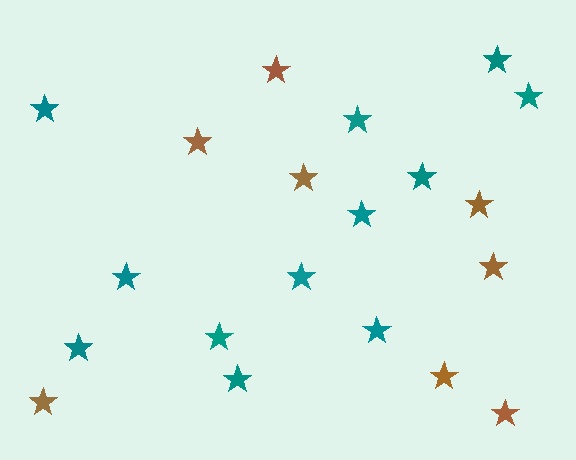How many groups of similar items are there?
There are 2 groups: one group of teal stars (12) and one group of brown stars (8).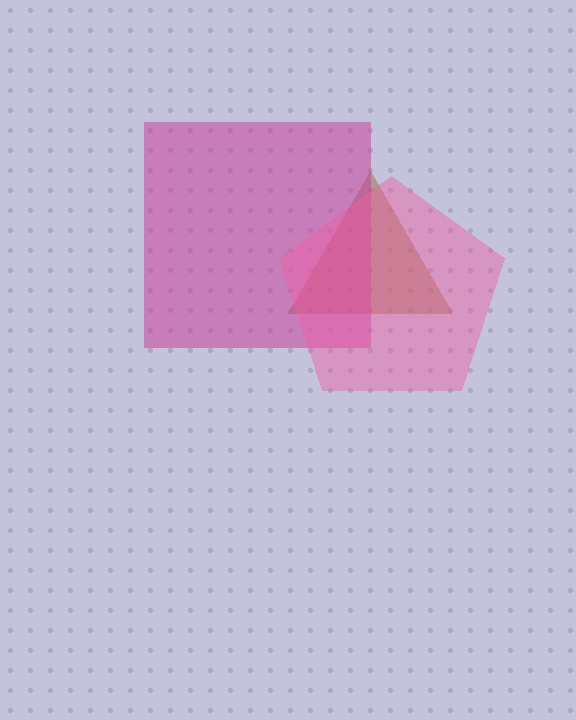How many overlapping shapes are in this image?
There are 3 overlapping shapes in the image.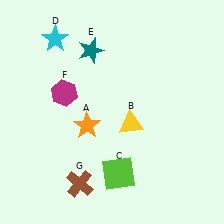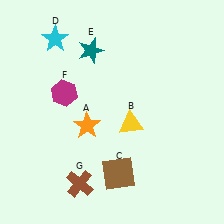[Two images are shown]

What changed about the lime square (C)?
In Image 1, C is lime. In Image 2, it changed to brown.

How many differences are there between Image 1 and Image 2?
There is 1 difference between the two images.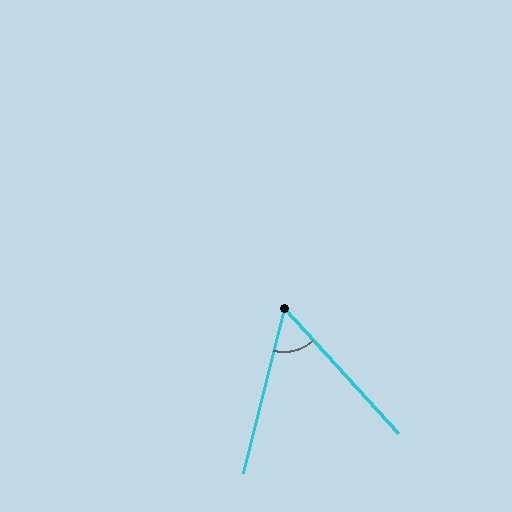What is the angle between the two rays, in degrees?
Approximately 56 degrees.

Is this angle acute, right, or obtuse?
It is acute.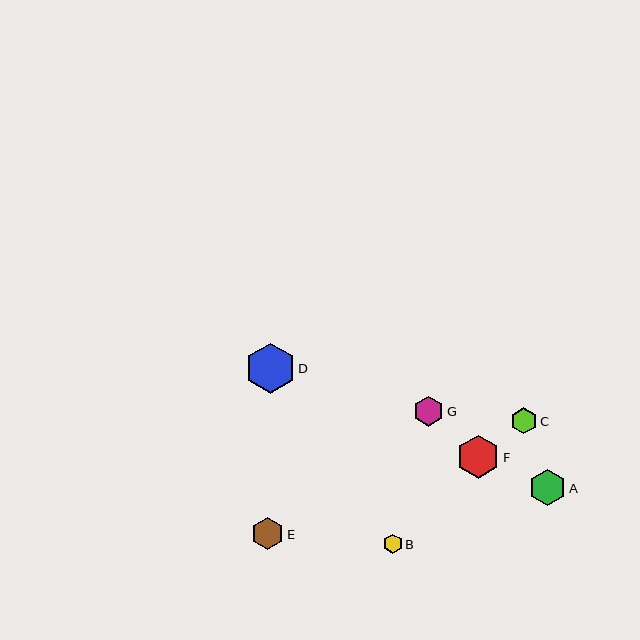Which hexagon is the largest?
Hexagon D is the largest with a size of approximately 50 pixels.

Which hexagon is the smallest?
Hexagon B is the smallest with a size of approximately 20 pixels.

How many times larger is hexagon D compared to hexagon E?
Hexagon D is approximately 1.5 times the size of hexagon E.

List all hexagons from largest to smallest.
From largest to smallest: D, F, A, E, G, C, B.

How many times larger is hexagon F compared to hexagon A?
Hexagon F is approximately 1.2 times the size of hexagon A.